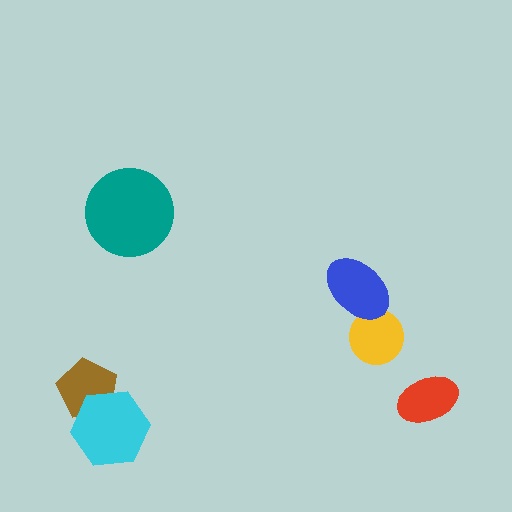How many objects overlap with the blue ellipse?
1 object overlaps with the blue ellipse.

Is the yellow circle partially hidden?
Yes, it is partially covered by another shape.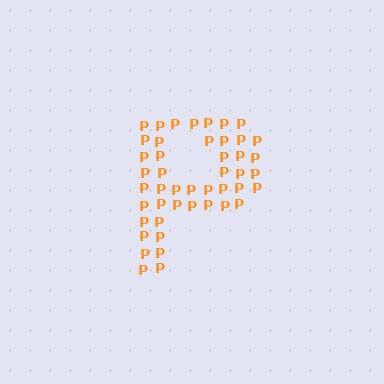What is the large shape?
The large shape is the letter P.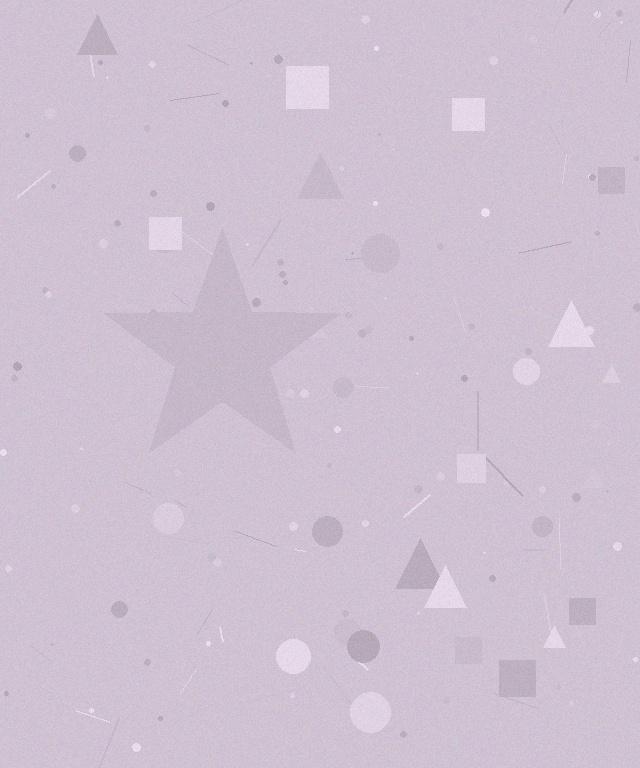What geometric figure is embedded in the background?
A star is embedded in the background.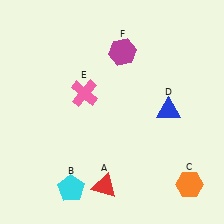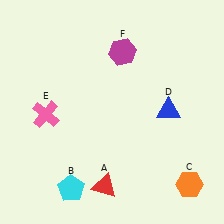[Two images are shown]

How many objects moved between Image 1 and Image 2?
1 object moved between the two images.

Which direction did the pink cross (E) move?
The pink cross (E) moved left.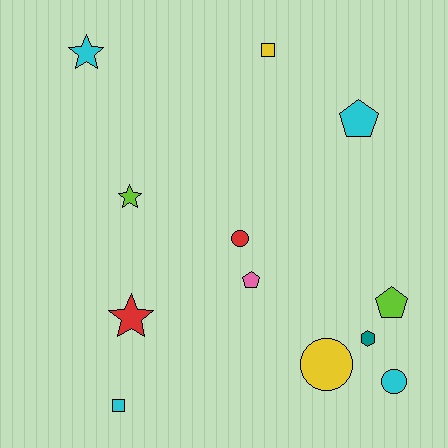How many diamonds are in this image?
There are no diamonds.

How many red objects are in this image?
There are 2 red objects.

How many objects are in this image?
There are 12 objects.